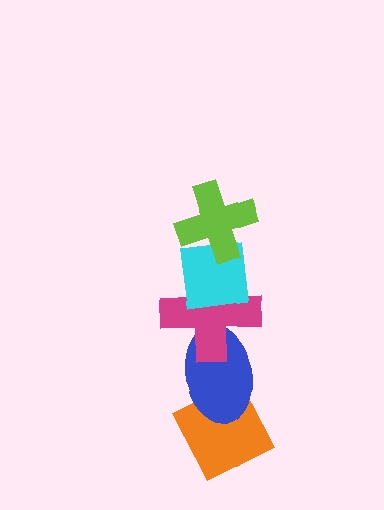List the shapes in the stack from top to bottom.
From top to bottom: the lime cross, the cyan square, the magenta cross, the blue ellipse, the orange diamond.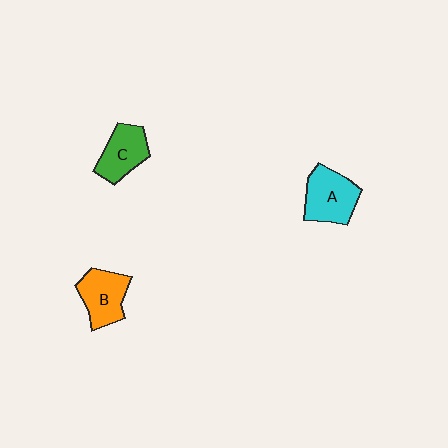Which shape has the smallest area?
Shape C (green).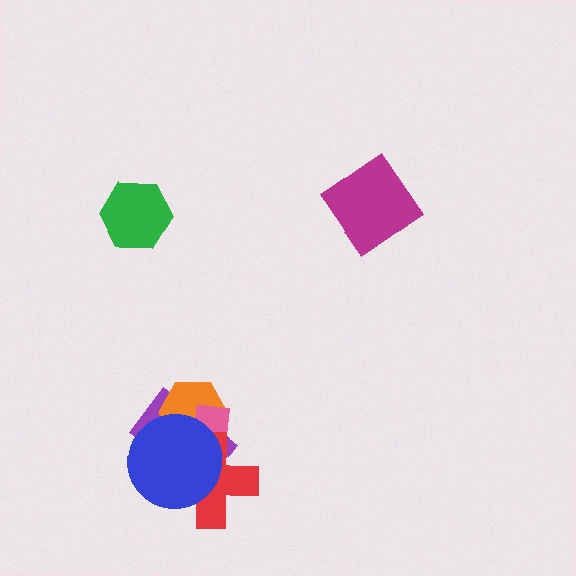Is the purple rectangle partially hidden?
Yes, it is partially covered by another shape.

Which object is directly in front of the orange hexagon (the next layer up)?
The pink rectangle is directly in front of the orange hexagon.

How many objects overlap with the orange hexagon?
4 objects overlap with the orange hexagon.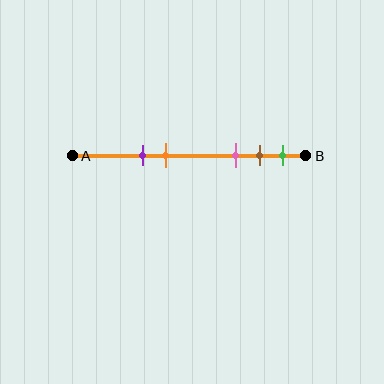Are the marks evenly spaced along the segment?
No, the marks are not evenly spaced.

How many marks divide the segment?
There are 5 marks dividing the segment.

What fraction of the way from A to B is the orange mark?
The orange mark is approximately 40% (0.4) of the way from A to B.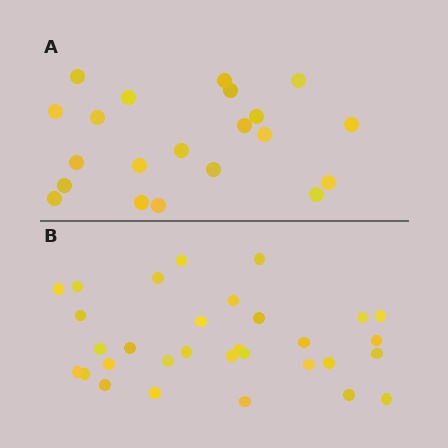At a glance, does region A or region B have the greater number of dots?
Region B (the bottom region) has more dots.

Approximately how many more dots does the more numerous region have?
Region B has roughly 10 or so more dots than region A.